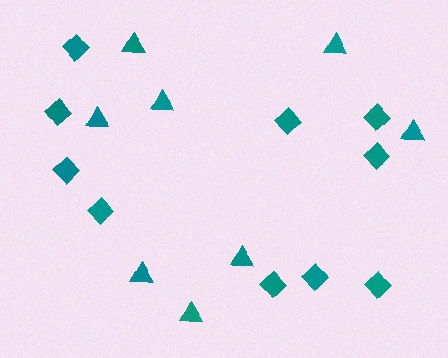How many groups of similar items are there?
There are 2 groups: one group of triangles (8) and one group of diamonds (10).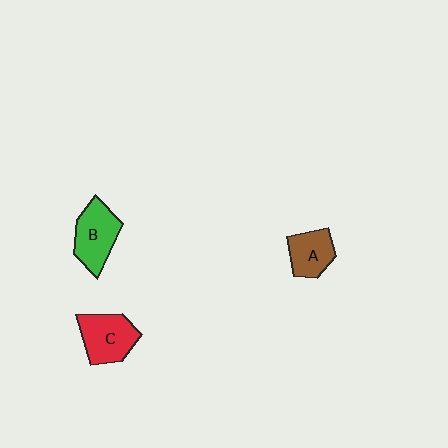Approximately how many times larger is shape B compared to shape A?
Approximately 1.3 times.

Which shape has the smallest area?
Shape A (brown).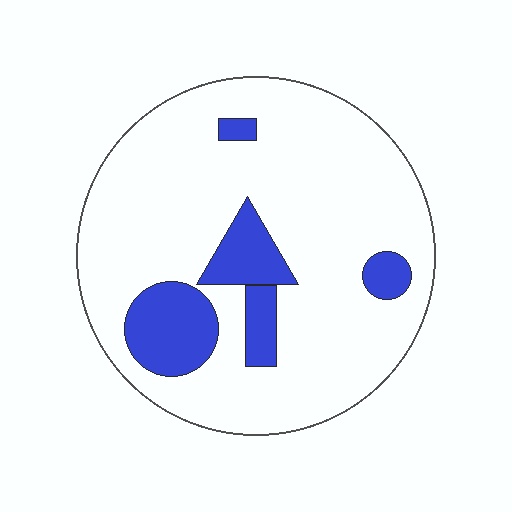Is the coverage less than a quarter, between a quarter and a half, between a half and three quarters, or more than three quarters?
Less than a quarter.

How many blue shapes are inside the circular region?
5.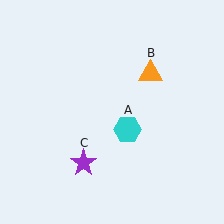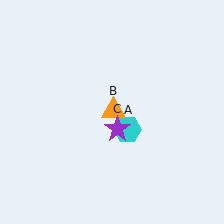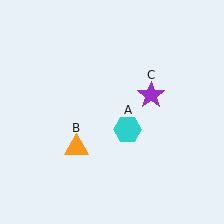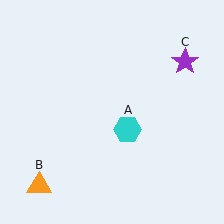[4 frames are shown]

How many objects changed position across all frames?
2 objects changed position: orange triangle (object B), purple star (object C).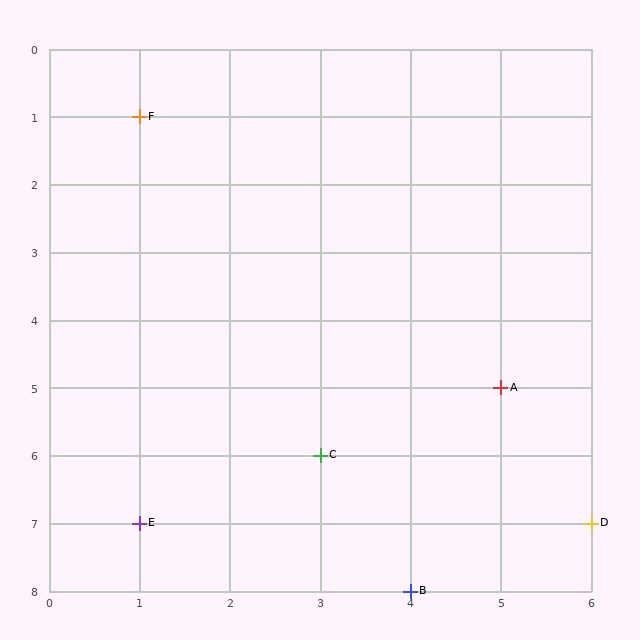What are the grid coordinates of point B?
Point B is at grid coordinates (4, 8).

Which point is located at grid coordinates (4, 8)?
Point B is at (4, 8).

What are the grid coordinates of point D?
Point D is at grid coordinates (6, 7).